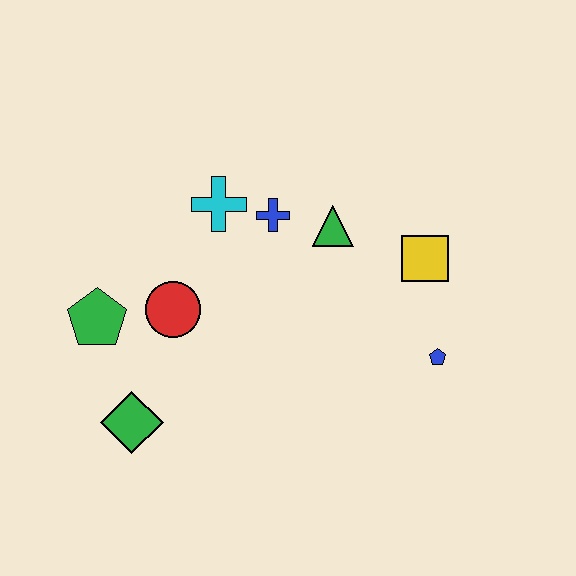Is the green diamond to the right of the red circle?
No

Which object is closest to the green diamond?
The green pentagon is closest to the green diamond.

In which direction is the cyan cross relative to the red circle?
The cyan cross is above the red circle.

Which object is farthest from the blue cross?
The green diamond is farthest from the blue cross.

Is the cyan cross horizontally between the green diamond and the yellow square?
Yes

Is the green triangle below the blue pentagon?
No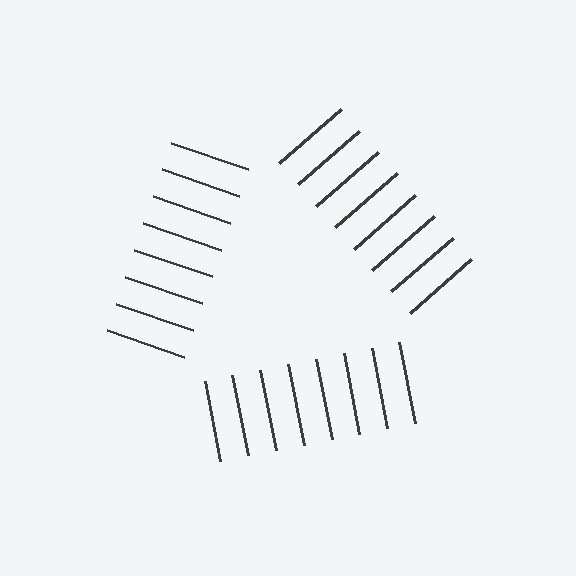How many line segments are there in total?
24 — 8 along each of the 3 edges.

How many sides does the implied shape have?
3 sides — the line-ends trace a triangle.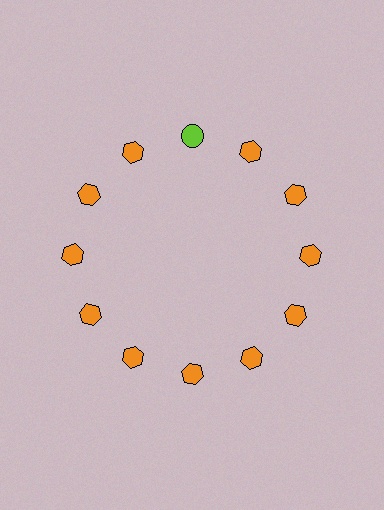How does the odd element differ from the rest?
It differs in both color (lime instead of orange) and shape (circle instead of hexagon).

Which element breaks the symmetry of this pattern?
The lime circle at roughly the 12 o'clock position breaks the symmetry. All other shapes are orange hexagons.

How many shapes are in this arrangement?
There are 12 shapes arranged in a ring pattern.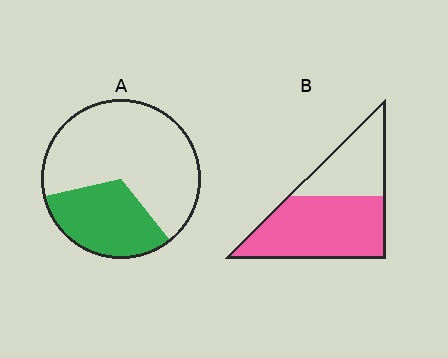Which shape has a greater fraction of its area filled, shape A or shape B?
Shape B.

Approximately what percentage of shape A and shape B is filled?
A is approximately 30% and B is approximately 65%.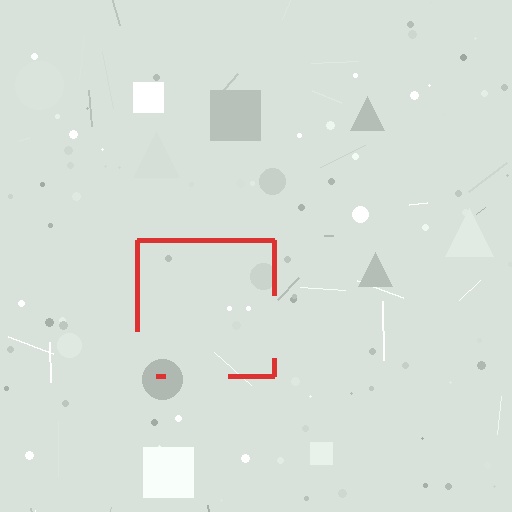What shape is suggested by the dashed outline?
The dashed outline suggests a square.